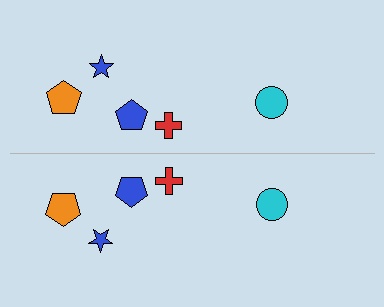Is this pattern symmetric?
Yes, this pattern has bilateral (reflection) symmetry.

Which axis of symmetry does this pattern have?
The pattern has a horizontal axis of symmetry running through the center of the image.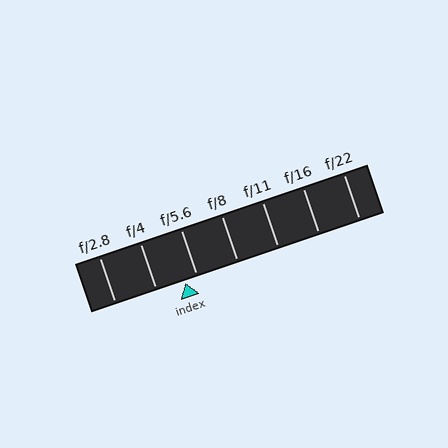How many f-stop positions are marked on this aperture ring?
There are 7 f-stop positions marked.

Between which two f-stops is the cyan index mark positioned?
The index mark is between f/4 and f/5.6.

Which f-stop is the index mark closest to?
The index mark is closest to f/5.6.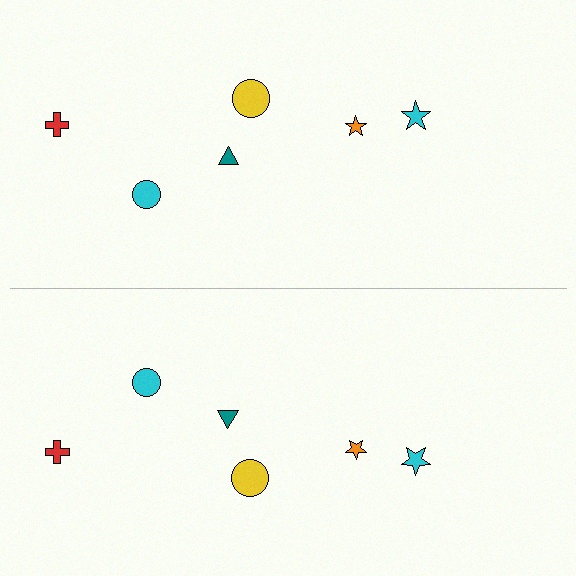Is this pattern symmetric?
Yes, this pattern has bilateral (reflection) symmetry.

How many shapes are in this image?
There are 12 shapes in this image.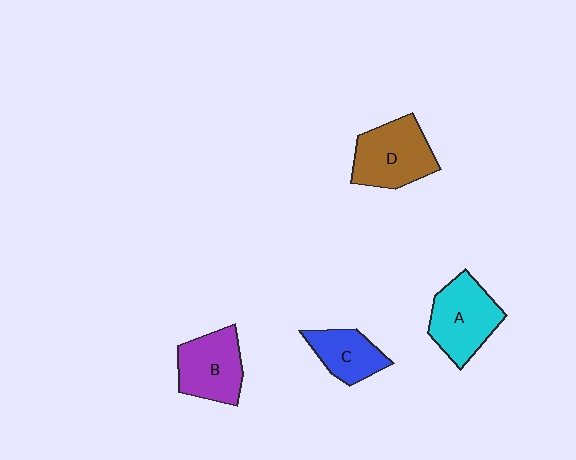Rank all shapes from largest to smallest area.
From largest to smallest: D (brown), A (cyan), B (purple), C (blue).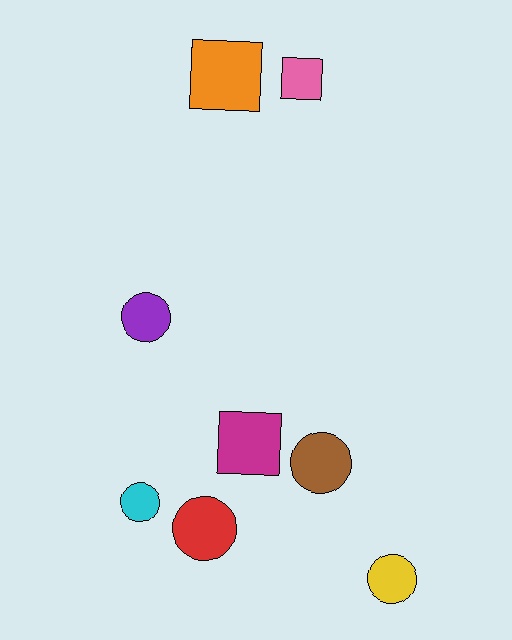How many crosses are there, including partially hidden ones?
There are no crosses.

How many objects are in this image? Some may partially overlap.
There are 8 objects.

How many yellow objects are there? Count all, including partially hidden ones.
There is 1 yellow object.